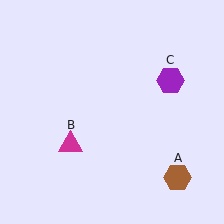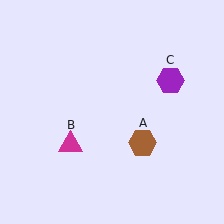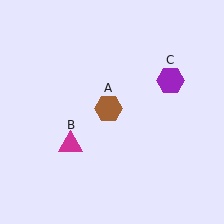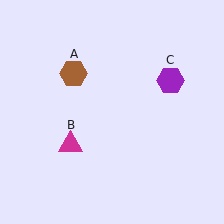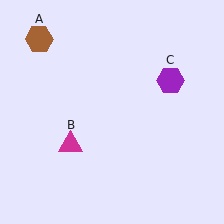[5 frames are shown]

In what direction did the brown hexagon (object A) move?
The brown hexagon (object A) moved up and to the left.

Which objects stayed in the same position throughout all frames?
Magenta triangle (object B) and purple hexagon (object C) remained stationary.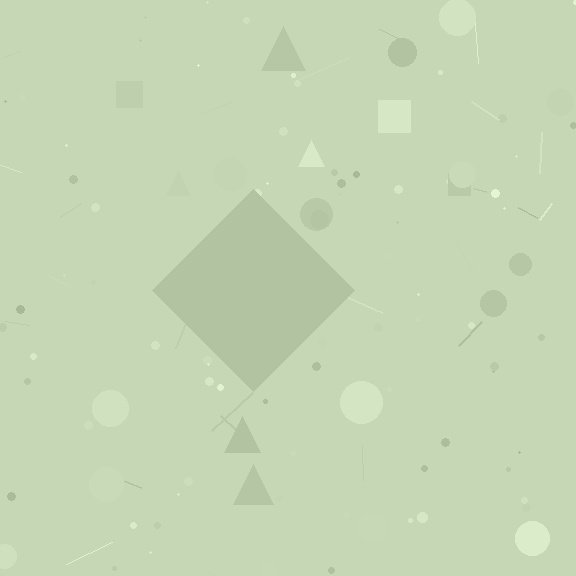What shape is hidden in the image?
A diamond is hidden in the image.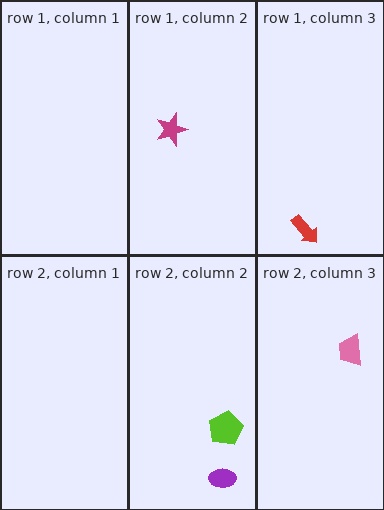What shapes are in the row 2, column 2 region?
The purple ellipse, the lime pentagon.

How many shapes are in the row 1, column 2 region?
1.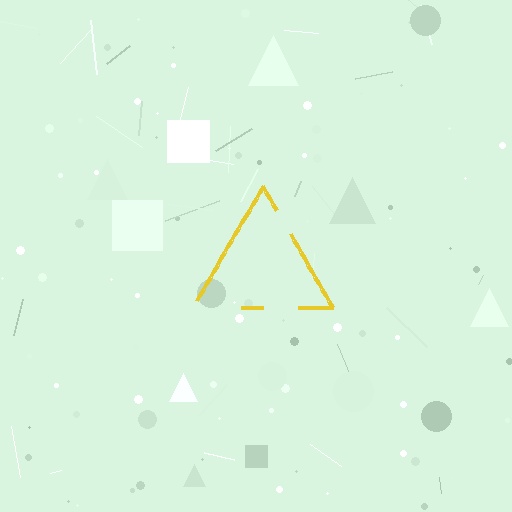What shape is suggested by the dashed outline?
The dashed outline suggests a triangle.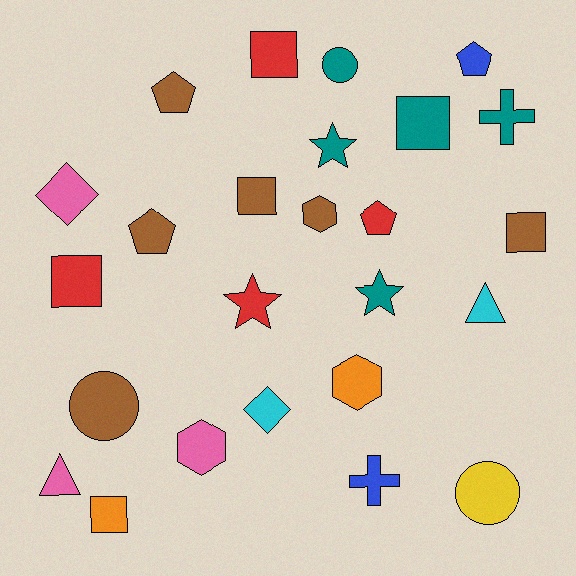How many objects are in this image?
There are 25 objects.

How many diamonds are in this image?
There are 2 diamonds.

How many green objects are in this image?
There are no green objects.